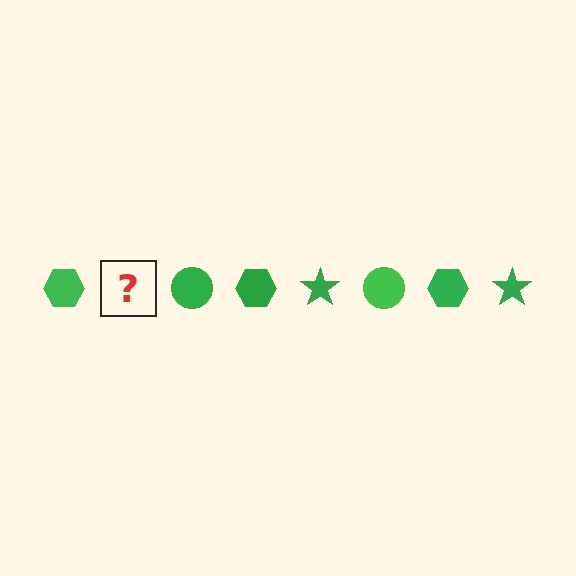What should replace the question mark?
The question mark should be replaced with a green star.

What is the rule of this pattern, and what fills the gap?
The rule is that the pattern cycles through hexagon, star, circle shapes in green. The gap should be filled with a green star.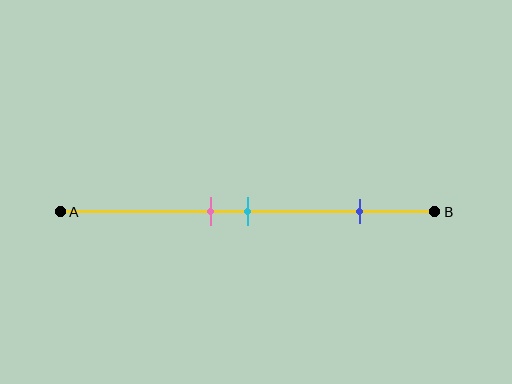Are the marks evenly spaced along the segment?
No, the marks are not evenly spaced.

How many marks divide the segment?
There are 3 marks dividing the segment.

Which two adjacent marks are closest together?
The pink and cyan marks are the closest adjacent pair.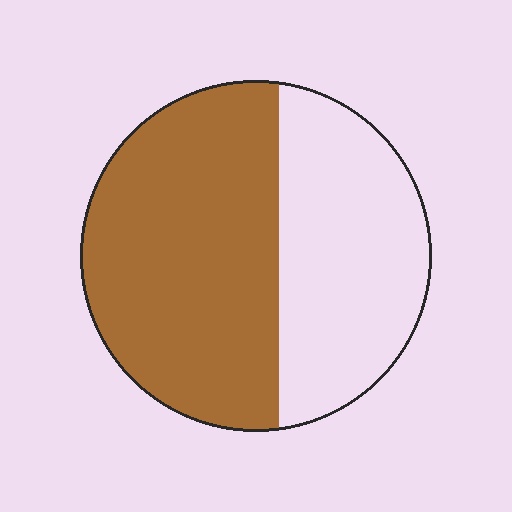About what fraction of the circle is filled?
About three fifths (3/5).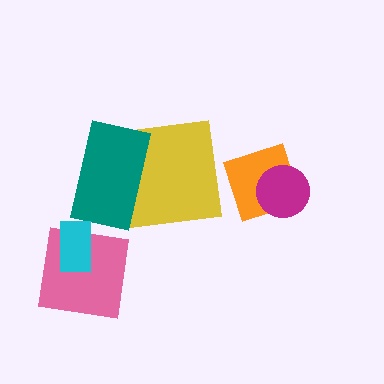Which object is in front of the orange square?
The magenta circle is in front of the orange square.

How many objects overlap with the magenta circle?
1 object overlaps with the magenta circle.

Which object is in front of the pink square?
The cyan rectangle is in front of the pink square.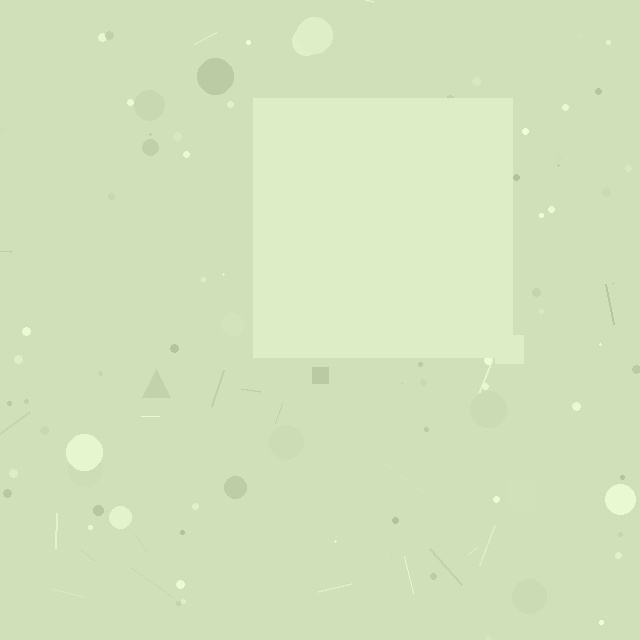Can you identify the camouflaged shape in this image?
The camouflaged shape is a square.